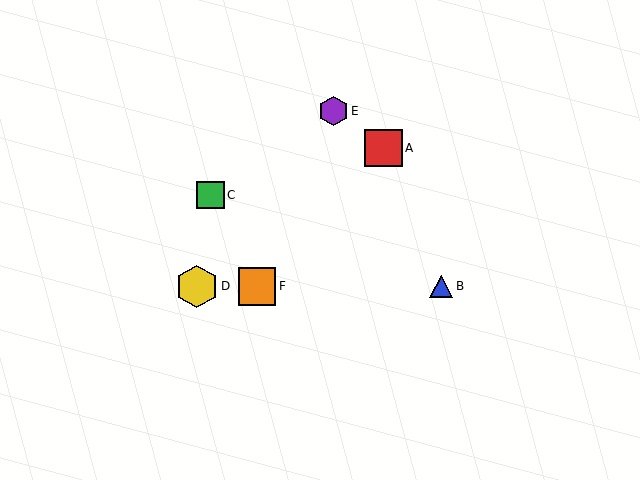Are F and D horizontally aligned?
Yes, both are at y≈286.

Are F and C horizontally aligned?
No, F is at y≈286 and C is at y≈195.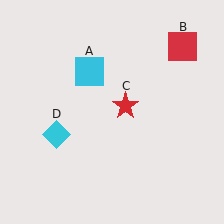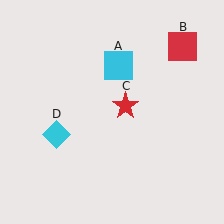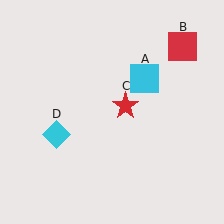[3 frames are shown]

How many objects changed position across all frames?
1 object changed position: cyan square (object A).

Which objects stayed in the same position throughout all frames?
Red square (object B) and red star (object C) and cyan diamond (object D) remained stationary.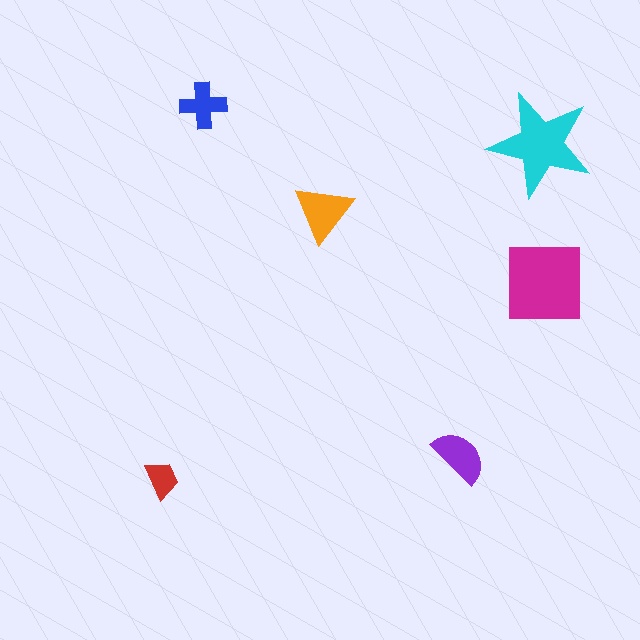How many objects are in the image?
There are 6 objects in the image.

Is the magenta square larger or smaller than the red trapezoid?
Larger.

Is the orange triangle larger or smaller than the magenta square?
Smaller.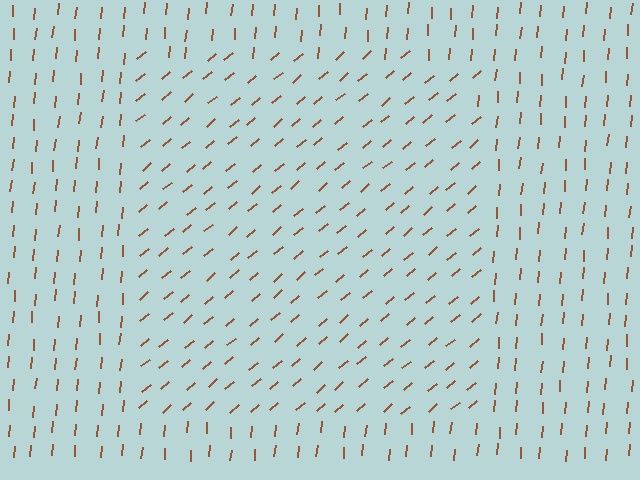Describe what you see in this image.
The image is filled with small brown line segments. A rectangle region in the image has lines oriented differently from the surrounding lines, creating a visible texture boundary.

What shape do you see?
I see a rectangle.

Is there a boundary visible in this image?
Yes, there is a texture boundary formed by a change in line orientation.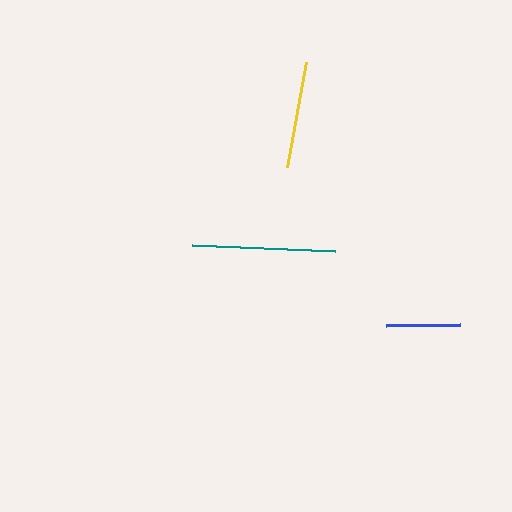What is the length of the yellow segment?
The yellow segment is approximately 106 pixels long.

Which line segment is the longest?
The teal line is the longest at approximately 143 pixels.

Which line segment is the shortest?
The blue line is the shortest at approximately 74 pixels.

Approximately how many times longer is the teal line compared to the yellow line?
The teal line is approximately 1.3 times the length of the yellow line.